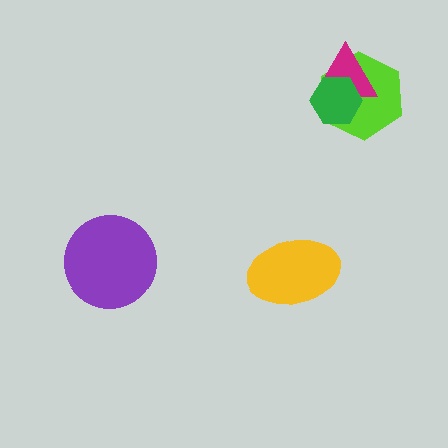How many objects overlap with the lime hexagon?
2 objects overlap with the lime hexagon.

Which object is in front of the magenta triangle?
The green hexagon is in front of the magenta triangle.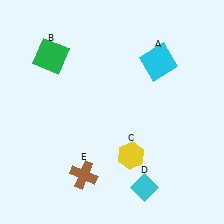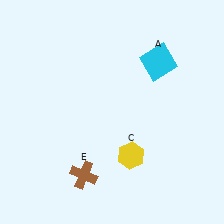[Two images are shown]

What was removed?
The green square (B), the cyan diamond (D) were removed in Image 2.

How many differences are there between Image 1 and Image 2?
There are 2 differences between the two images.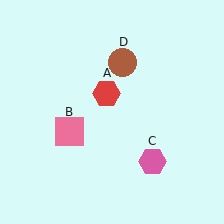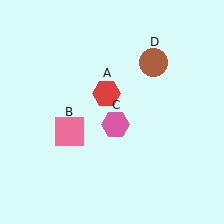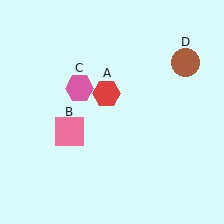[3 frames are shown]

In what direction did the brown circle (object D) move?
The brown circle (object D) moved right.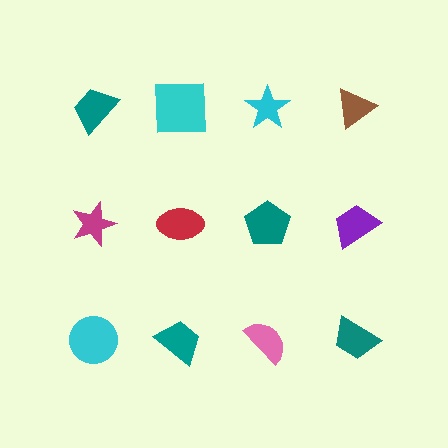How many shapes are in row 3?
4 shapes.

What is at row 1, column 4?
A brown triangle.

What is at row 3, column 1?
A cyan circle.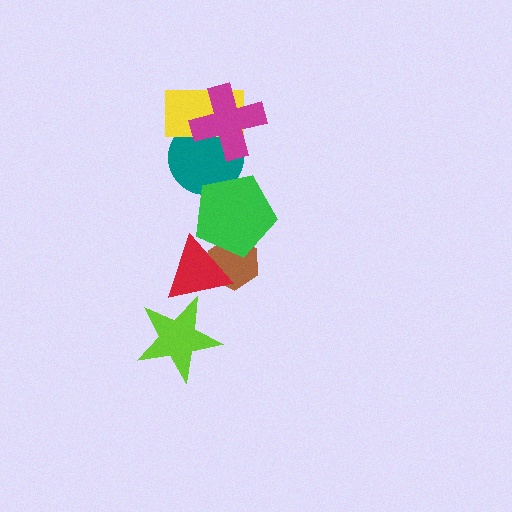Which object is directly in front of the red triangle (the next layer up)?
The lime star is directly in front of the red triangle.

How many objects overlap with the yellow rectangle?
2 objects overlap with the yellow rectangle.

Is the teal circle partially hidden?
Yes, it is partially covered by another shape.